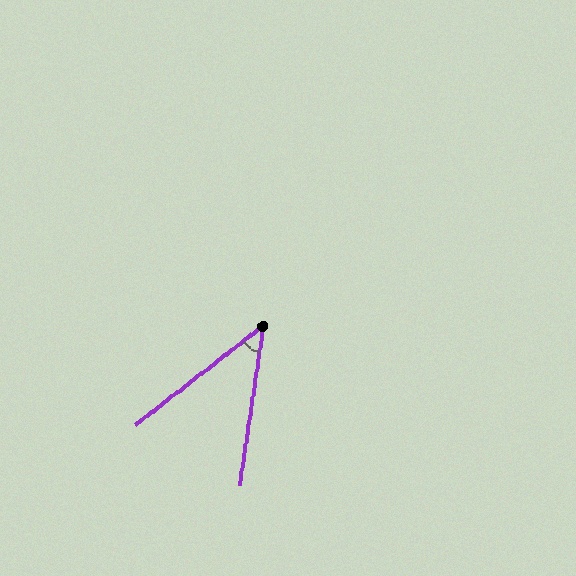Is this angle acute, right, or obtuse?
It is acute.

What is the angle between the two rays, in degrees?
Approximately 44 degrees.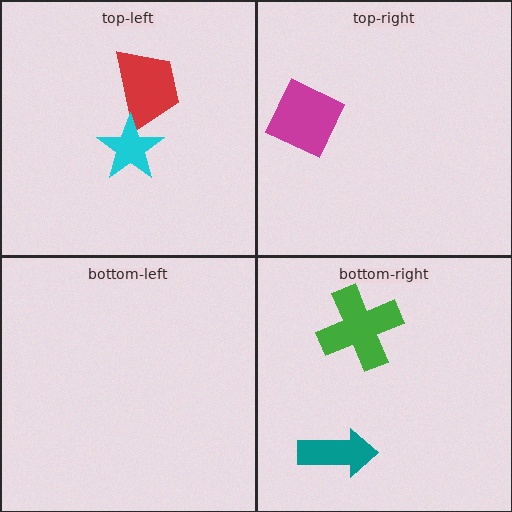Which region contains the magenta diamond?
The top-right region.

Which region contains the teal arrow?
The bottom-right region.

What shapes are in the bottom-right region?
The green cross, the teal arrow.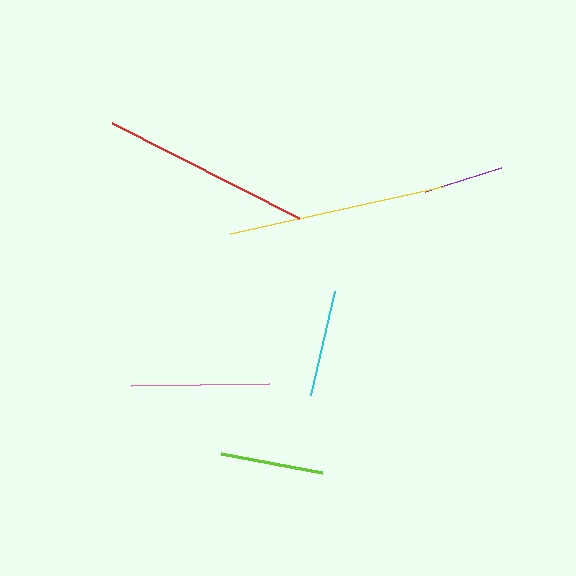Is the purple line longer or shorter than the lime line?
The lime line is longer than the purple line.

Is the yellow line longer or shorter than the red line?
The yellow line is longer than the red line.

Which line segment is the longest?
The yellow line is the longest at approximately 218 pixels.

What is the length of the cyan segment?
The cyan segment is approximately 107 pixels long.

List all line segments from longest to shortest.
From longest to shortest: yellow, red, pink, cyan, lime, purple.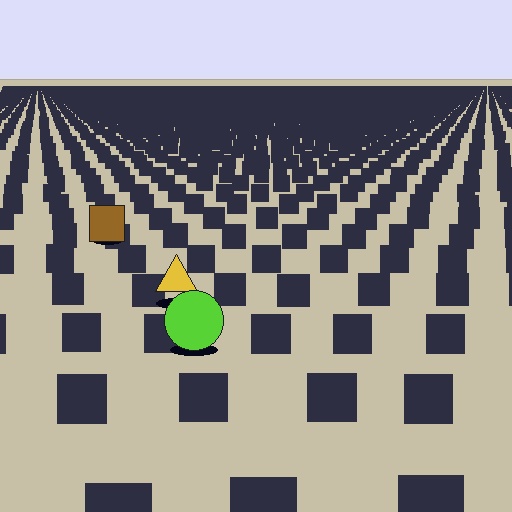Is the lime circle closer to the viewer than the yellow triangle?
Yes. The lime circle is closer — you can tell from the texture gradient: the ground texture is coarser near it.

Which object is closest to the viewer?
The lime circle is closest. The texture marks near it are larger and more spread out.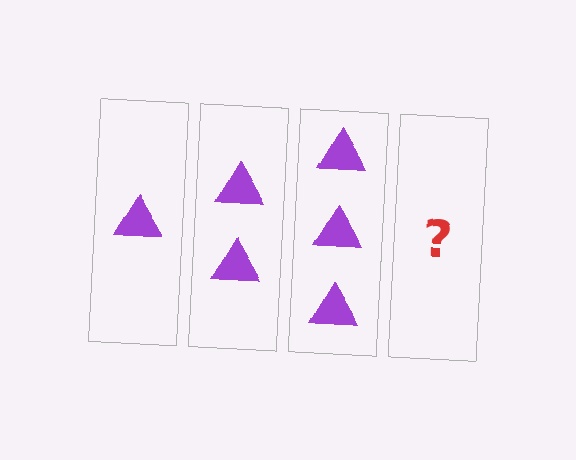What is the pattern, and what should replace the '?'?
The pattern is that each step adds one more triangle. The '?' should be 4 triangles.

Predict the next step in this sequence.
The next step is 4 triangles.